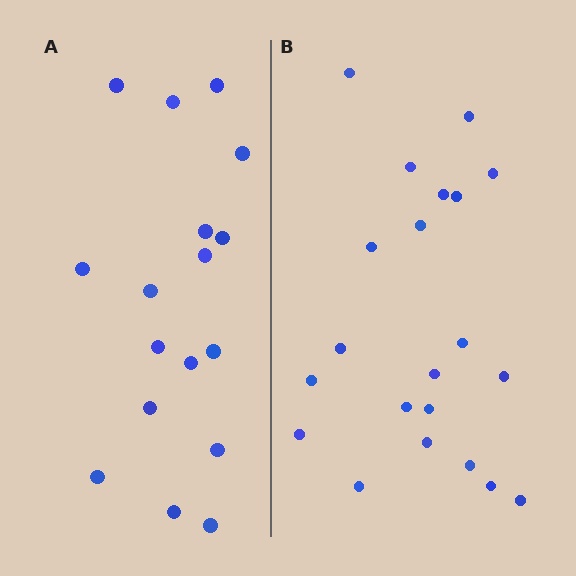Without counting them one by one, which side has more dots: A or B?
Region B (the right region) has more dots.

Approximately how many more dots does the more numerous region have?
Region B has about 4 more dots than region A.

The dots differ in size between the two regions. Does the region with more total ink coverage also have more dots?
No. Region A has more total ink coverage because its dots are larger, but region B actually contains more individual dots. Total area can be misleading — the number of items is what matters here.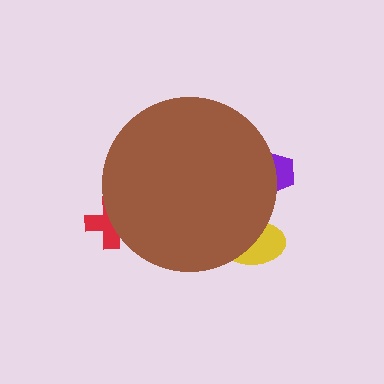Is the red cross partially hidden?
Yes, the red cross is partially hidden behind the brown circle.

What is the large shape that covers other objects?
A brown circle.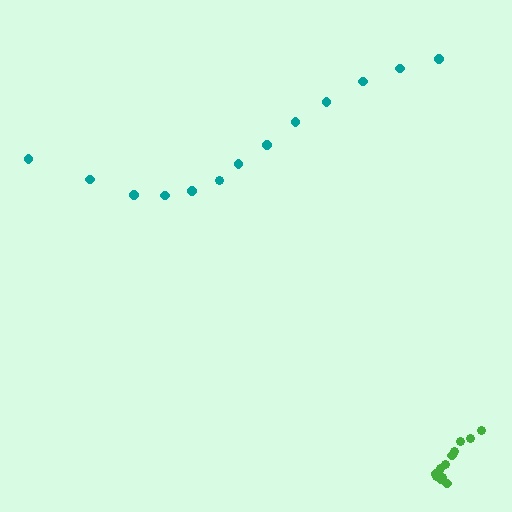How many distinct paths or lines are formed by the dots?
There are 2 distinct paths.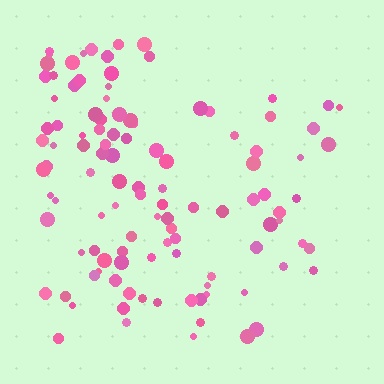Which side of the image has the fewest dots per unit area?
The right.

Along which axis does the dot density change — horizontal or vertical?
Horizontal.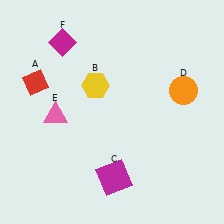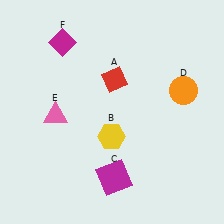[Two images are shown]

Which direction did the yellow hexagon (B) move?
The yellow hexagon (B) moved down.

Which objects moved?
The objects that moved are: the red diamond (A), the yellow hexagon (B).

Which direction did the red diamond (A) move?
The red diamond (A) moved right.